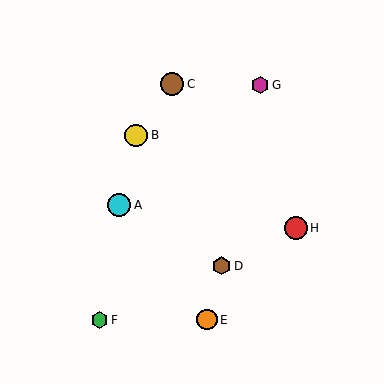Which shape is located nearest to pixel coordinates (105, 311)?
The green hexagon (labeled F) at (99, 320) is nearest to that location.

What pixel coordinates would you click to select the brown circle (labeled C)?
Click at (172, 84) to select the brown circle C.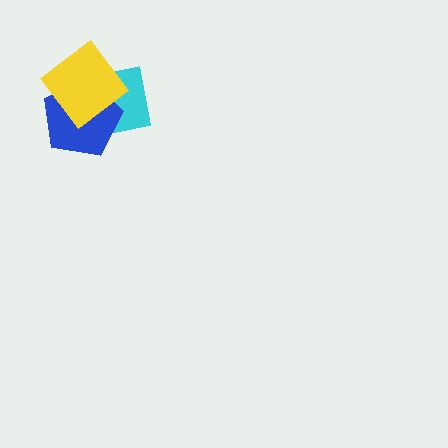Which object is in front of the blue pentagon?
The yellow diamond is in front of the blue pentagon.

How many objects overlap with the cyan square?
2 objects overlap with the cyan square.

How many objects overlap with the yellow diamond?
2 objects overlap with the yellow diamond.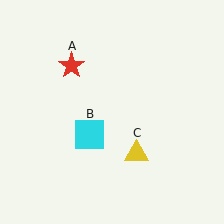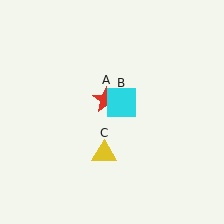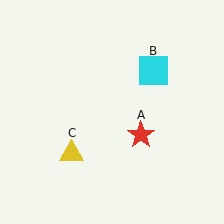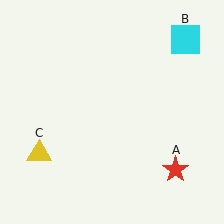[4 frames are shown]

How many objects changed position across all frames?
3 objects changed position: red star (object A), cyan square (object B), yellow triangle (object C).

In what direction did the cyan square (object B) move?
The cyan square (object B) moved up and to the right.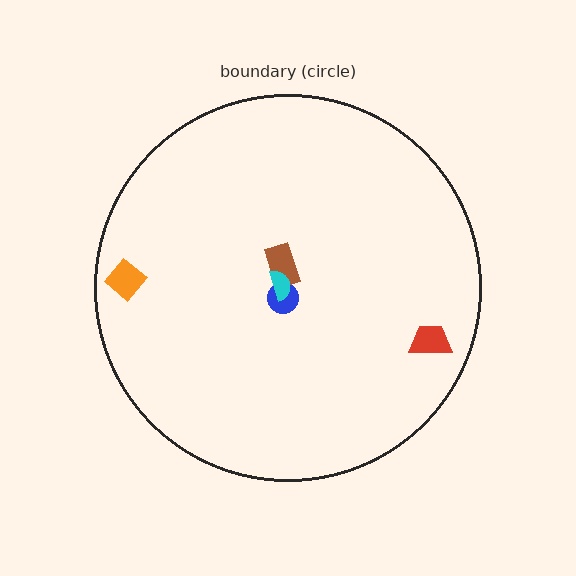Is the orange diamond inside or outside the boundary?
Inside.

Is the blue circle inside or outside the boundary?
Inside.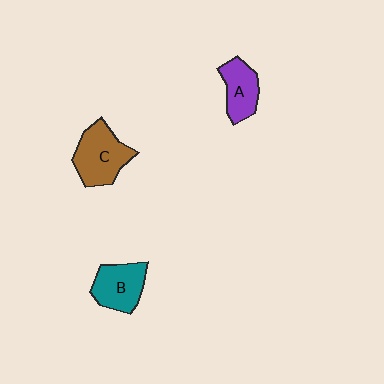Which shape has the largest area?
Shape C (brown).